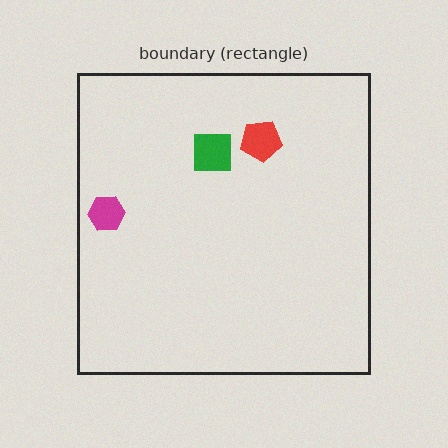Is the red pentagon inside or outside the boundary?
Inside.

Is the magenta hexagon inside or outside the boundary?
Inside.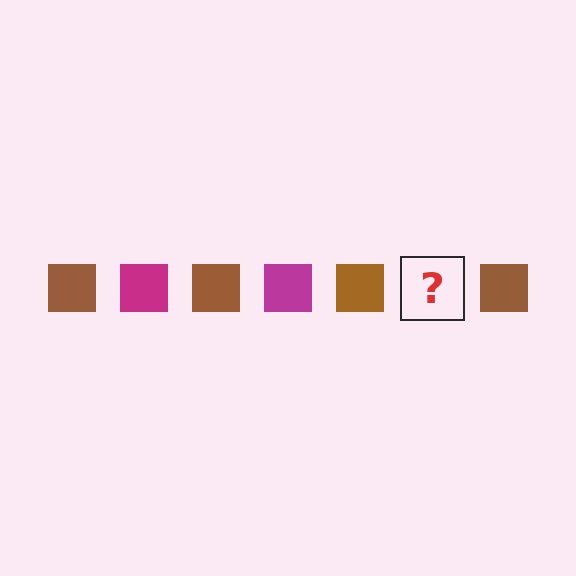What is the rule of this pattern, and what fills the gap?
The rule is that the pattern cycles through brown, magenta squares. The gap should be filled with a magenta square.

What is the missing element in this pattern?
The missing element is a magenta square.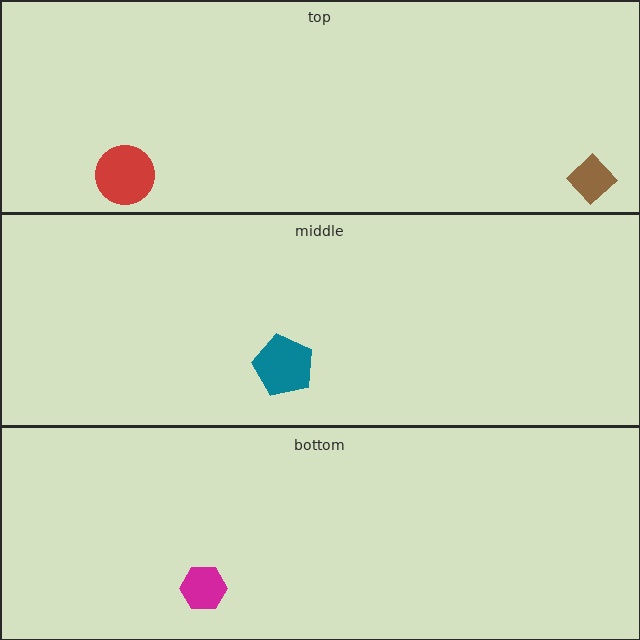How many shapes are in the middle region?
1.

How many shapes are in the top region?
2.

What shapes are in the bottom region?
The magenta hexagon.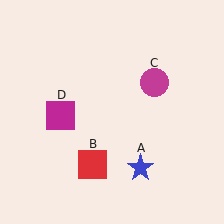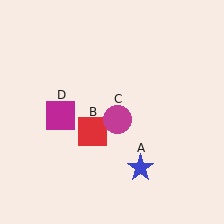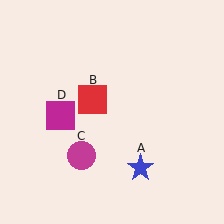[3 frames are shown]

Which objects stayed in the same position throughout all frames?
Blue star (object A) and magenta square (object D) remained stationary.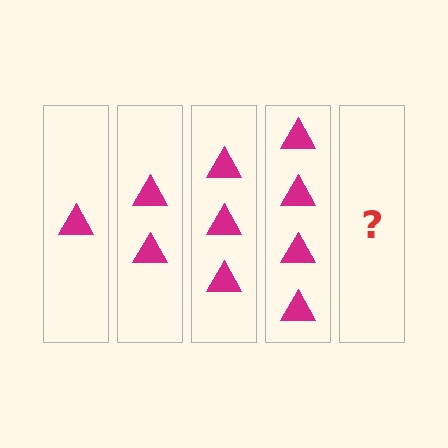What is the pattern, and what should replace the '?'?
The pattern is that each step adds one more triangle. The '?' should be 5 triangles.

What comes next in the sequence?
The next element should be 5 triangles.